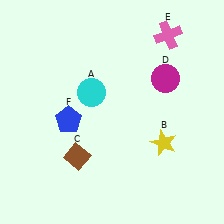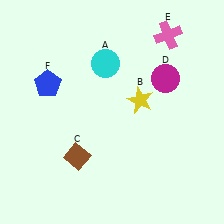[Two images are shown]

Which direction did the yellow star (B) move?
The yellow star (B) moved up.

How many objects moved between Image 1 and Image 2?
3 objects moved between the two images.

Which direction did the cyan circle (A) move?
The cyan circle (A) moved up.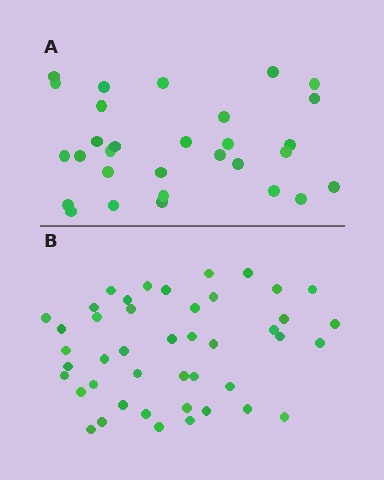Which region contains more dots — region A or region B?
Region B (the bottom region) has more dots.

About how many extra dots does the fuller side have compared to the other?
Region B has approximately 15 more dots than region A.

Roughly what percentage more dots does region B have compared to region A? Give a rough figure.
About 45% more.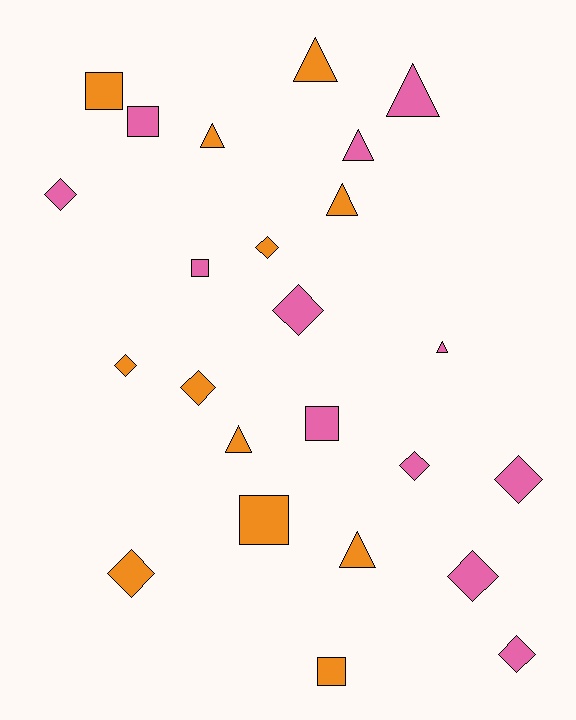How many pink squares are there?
There are 3 pink squares.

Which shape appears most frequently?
Diamond, with 10 objects.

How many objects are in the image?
There are 24 objects.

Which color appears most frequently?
Orange, with 12 objects.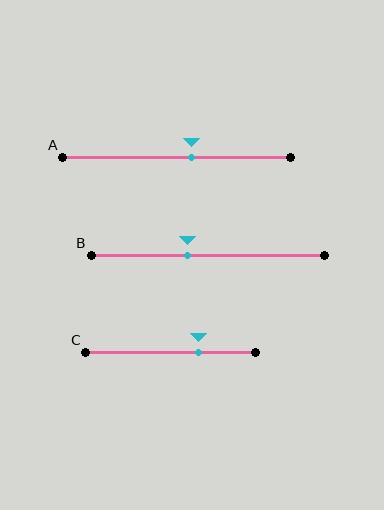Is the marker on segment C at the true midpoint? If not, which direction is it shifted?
No, the marker on segment C is shifted to the right by about 16% of the segment length.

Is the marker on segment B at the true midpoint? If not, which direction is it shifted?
No, the marker on segment B is shifted to the left by about 9% of the segment length.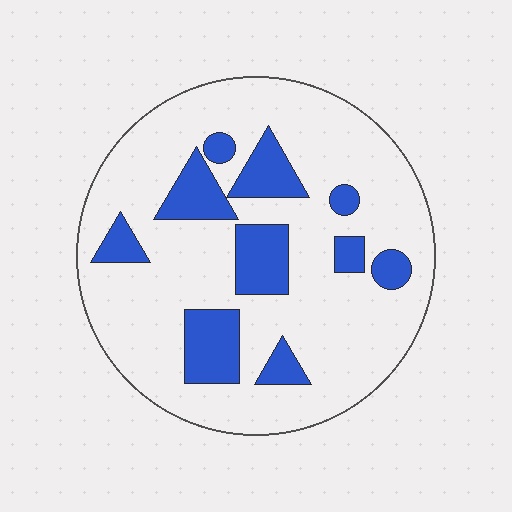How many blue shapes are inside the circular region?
10.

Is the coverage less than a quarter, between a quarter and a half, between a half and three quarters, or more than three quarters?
Less than a quarter.